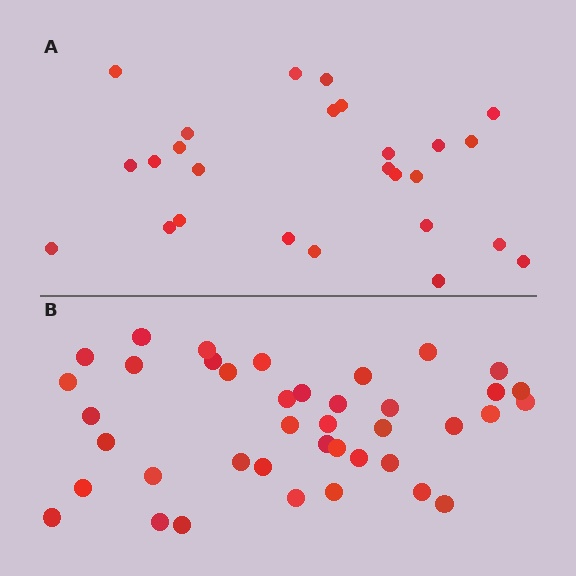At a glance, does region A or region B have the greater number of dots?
Region B (the bottom region) has more dots.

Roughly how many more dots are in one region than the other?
Region B has approximately 15 more dots than region A.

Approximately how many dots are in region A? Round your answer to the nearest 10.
About 30 dots. (The exact count is 26, which rounds to 30.)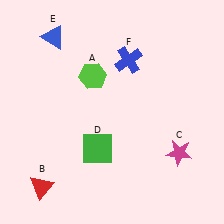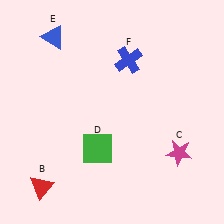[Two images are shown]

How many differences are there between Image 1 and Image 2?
There is 1 difference between the two images.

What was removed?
The lime hexagon (A) was removed in Image 2.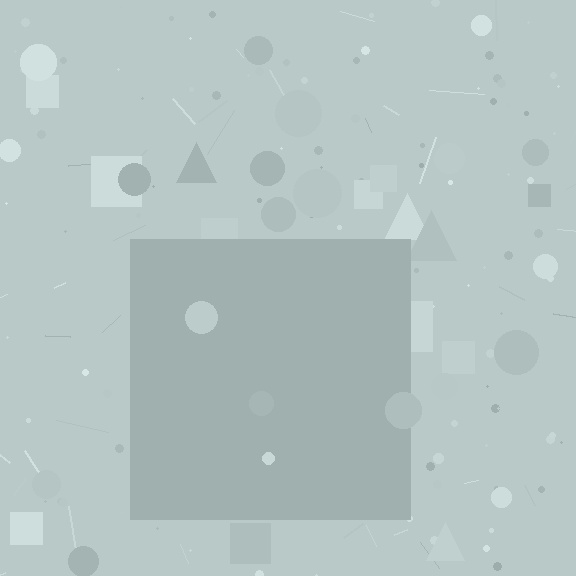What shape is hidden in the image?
A square is hidden in the image.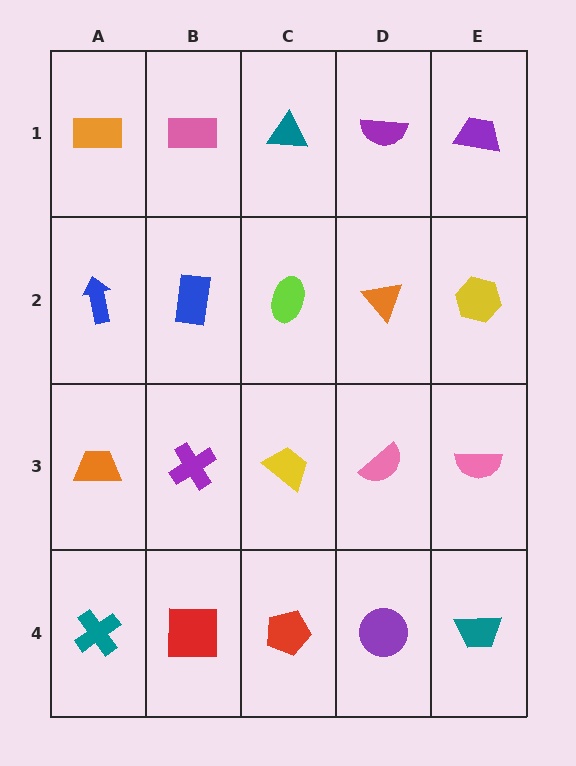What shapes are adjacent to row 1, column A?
A blue arrow (row 2, column A), a pink rectangle (row 1, column B).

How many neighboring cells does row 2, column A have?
3.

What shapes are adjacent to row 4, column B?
A purple cross (row 3, column B), a teal cross (row 4, column A), a red pentagon (row 4, column C).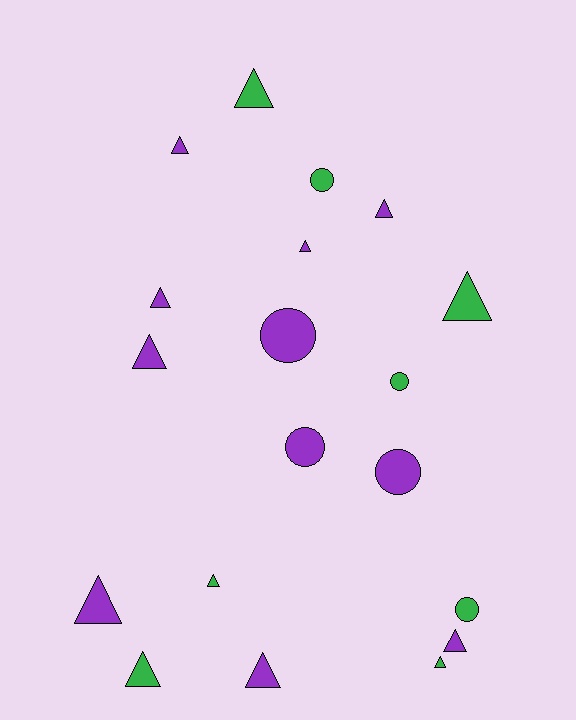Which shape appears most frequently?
Triangle, with 13 objects.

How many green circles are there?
There are 3 green circles.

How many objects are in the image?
There are 19 objects.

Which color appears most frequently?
Purple, with 11 objects.